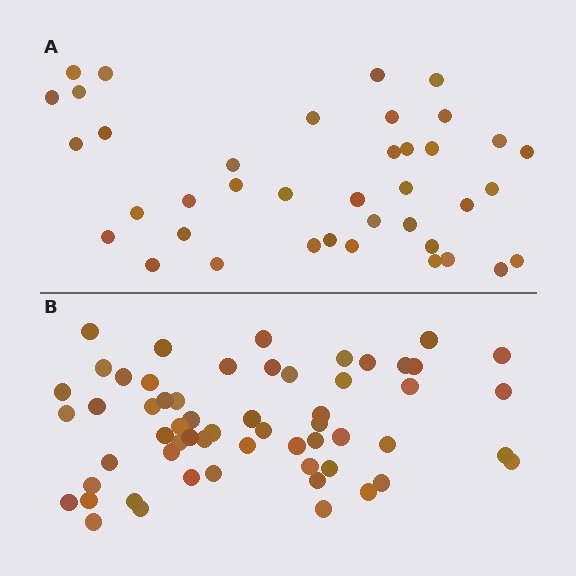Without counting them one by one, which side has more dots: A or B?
Region B (the bottom region) has more dots.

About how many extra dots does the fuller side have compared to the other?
Region B has approximately 20 more dots than region A.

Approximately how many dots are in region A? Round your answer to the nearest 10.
About 40 dots. (The exact count is 39, which rounds to 40.)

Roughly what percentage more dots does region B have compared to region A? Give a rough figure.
About 50% more.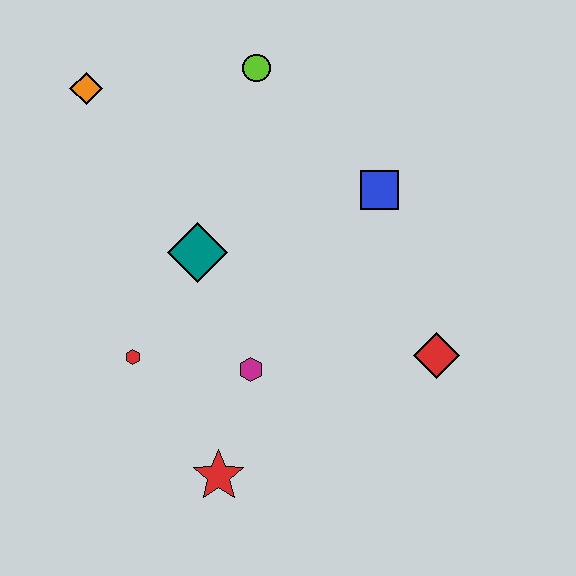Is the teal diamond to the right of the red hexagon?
Yes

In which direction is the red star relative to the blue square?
The red star is below the blue square.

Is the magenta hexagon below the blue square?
Yes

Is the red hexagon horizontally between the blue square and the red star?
No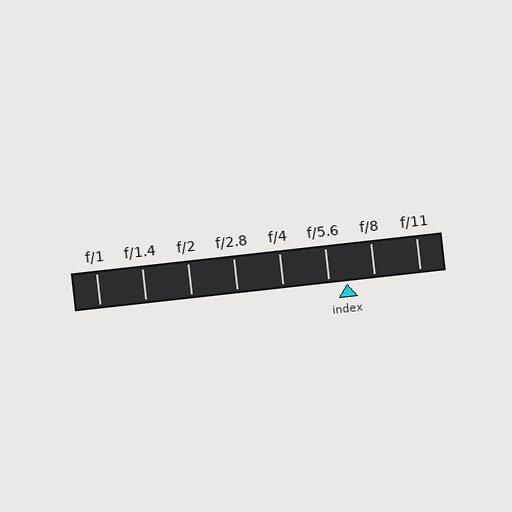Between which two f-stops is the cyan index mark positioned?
The index mark is between f/5.6 and f/8.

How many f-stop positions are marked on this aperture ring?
There are 8 f-stop positions marked.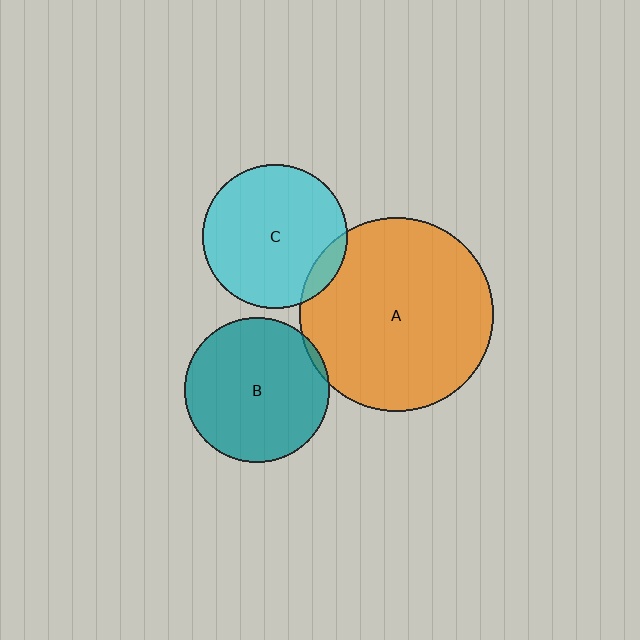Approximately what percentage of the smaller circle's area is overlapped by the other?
Approximately 10%.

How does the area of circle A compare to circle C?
Approximately 1.8 times.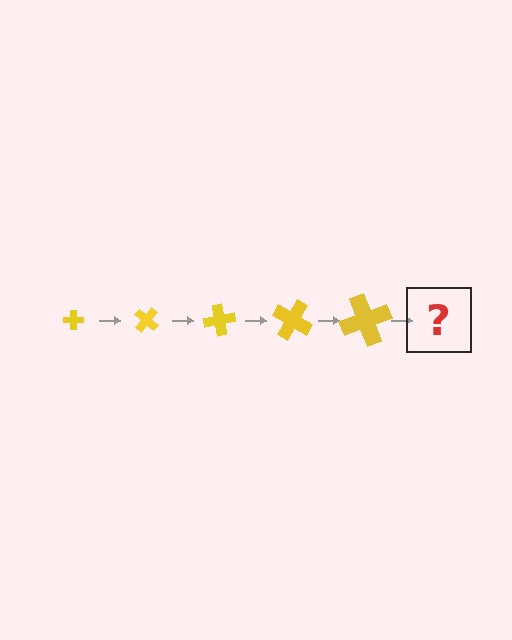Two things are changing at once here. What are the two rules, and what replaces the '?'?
The two rules are that the cross grows larger each step and it rotates 40 degrees each step. The '?' should be a cross, larger than the previous one and rotated 200 degrees from the start.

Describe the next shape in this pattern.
It should be a cross, larger than the previous one and rotated 200 degrees from the start.